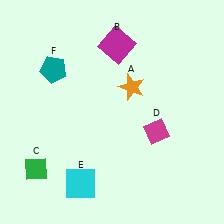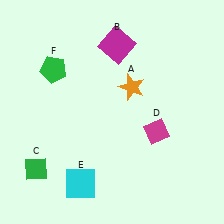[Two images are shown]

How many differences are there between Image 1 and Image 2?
There is 1 difference between the two images.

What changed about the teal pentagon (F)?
In Image 1, F is teal. In Image 2, it changed to green.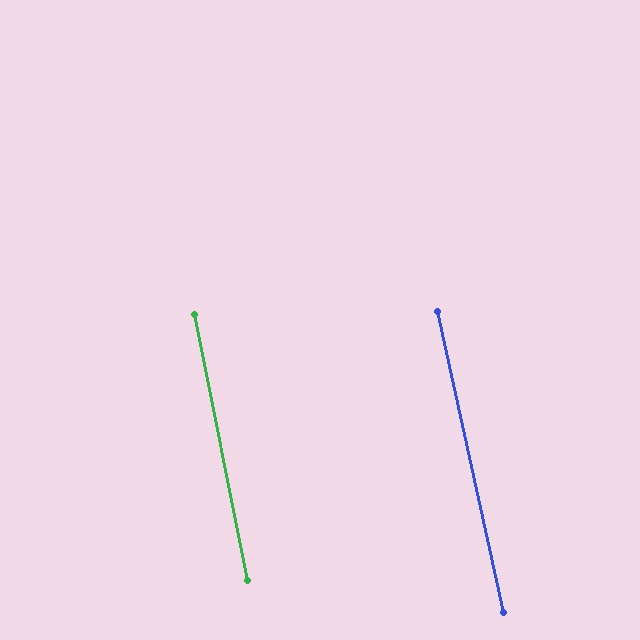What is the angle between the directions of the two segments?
Approximately 1 degree.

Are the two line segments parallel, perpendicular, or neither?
Parallel — their directions differ by only 1.2°.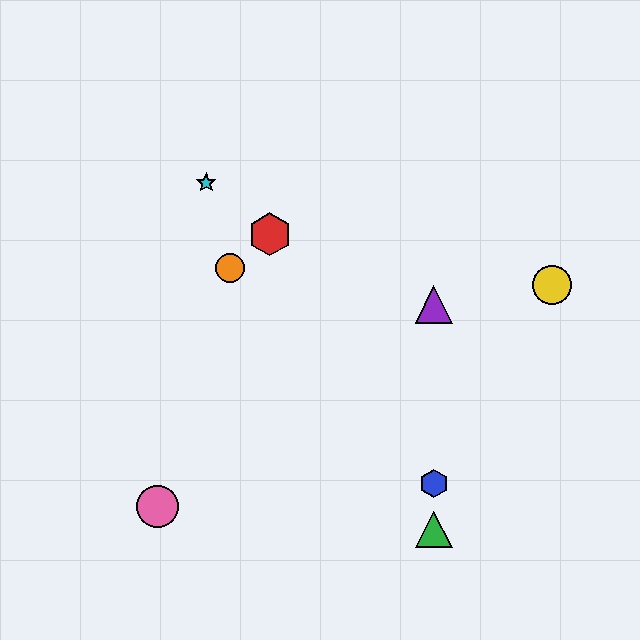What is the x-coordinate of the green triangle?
The green triangle is at x≈434.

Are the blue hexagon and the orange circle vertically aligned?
No, the blue hexagon is at x≈434 and the orange circle is at x≈230.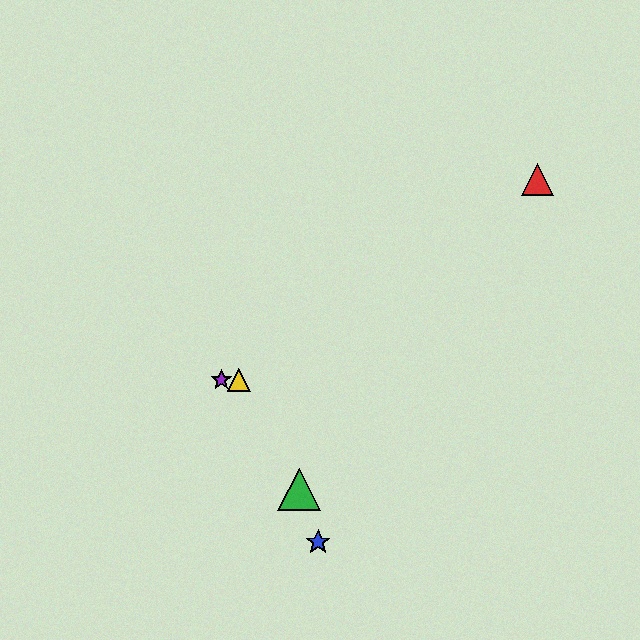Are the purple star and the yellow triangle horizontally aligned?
Yes, both are at y≈380.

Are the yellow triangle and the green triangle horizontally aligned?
No, the yellow triangle is at y≈380 and the green triangle is at y≈490.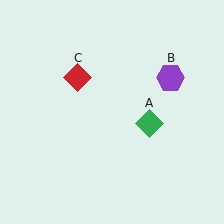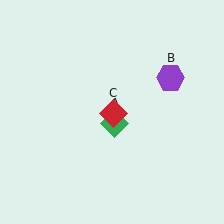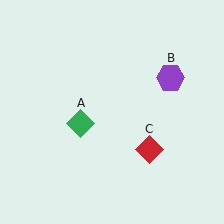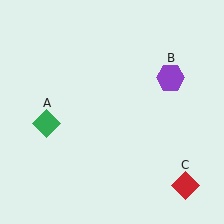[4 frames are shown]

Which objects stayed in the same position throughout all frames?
Purple hexagon (object B) remained stationary.